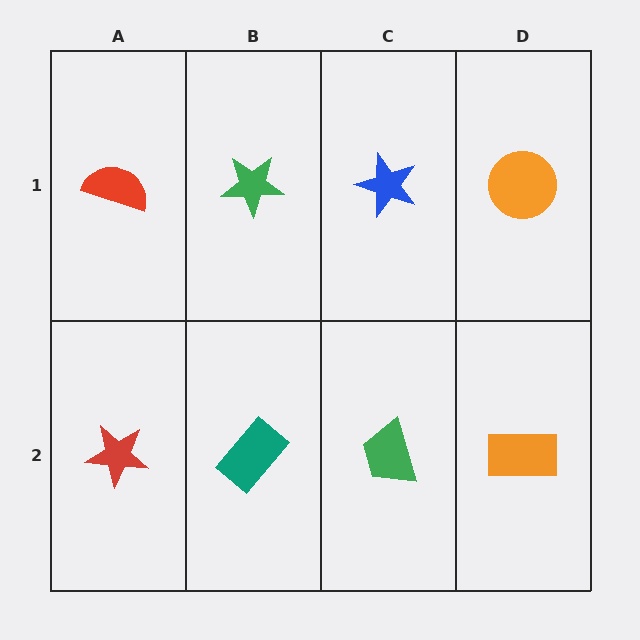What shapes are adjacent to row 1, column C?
A green trapezoid (row 2, column C), a green star (row 1, column B), an orange circle (row 1, column D).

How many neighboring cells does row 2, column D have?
2.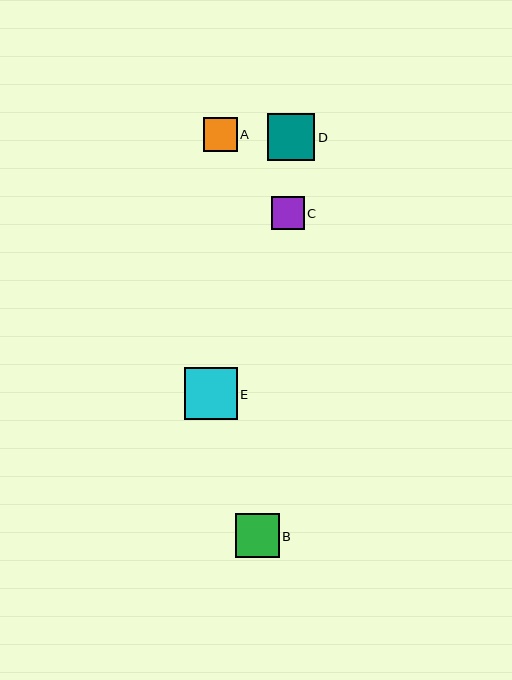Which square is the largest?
Square E is the largest with a size of approximately 52 pixels.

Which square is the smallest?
Square C is the smallest with a size of approximately 33 pixels.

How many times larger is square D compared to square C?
Square D is approximately 1.4 times the size of square C.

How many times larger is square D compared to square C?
Square D is approximately 1.4 times the size of square C.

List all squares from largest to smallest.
From largest to smallest: E, D, B, A, C.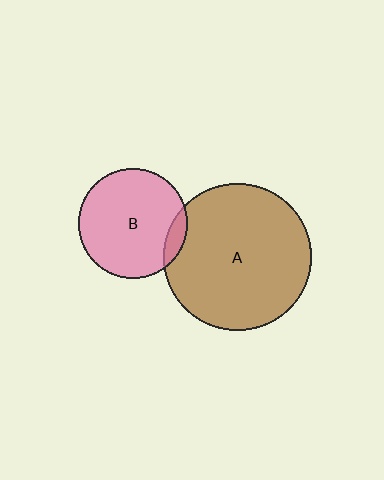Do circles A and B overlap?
Yes.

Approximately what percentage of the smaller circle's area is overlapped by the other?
Approximately 10%.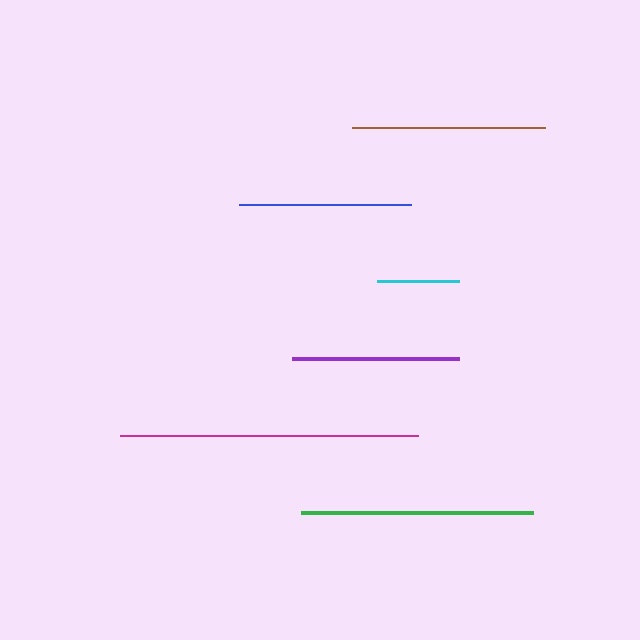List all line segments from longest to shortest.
From longest to shortest: magenta, green, brown, blue, purple, cyan.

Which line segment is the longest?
The magenta line is the longest at approximately 298 pixels.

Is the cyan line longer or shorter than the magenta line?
The magenta line is longer than the cyan line.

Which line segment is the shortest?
The cyan line is the shortest at approximately 82 pixels.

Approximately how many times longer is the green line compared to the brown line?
The green line is approximately 1.2 times the length of the brown line.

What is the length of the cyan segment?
The cyan segment is approximately 82 pixels long.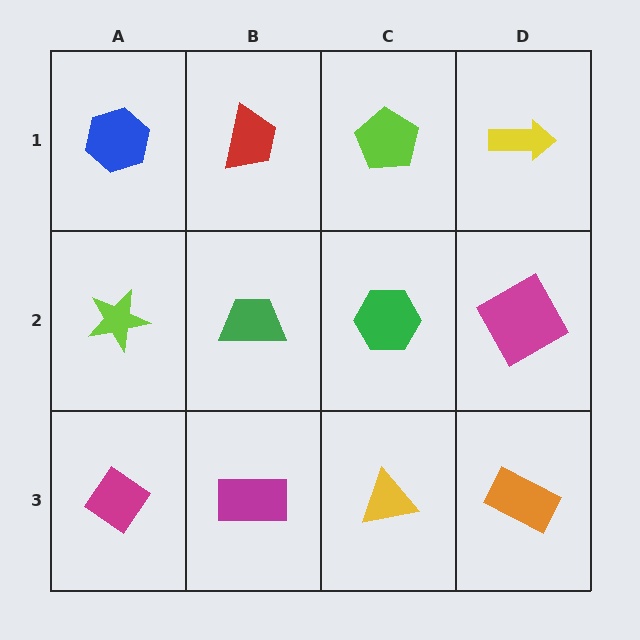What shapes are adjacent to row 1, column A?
A lime star (row 2, column A), a red trapezoid (row 1, column B).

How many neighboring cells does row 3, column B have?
3.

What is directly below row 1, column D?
A magenta square.